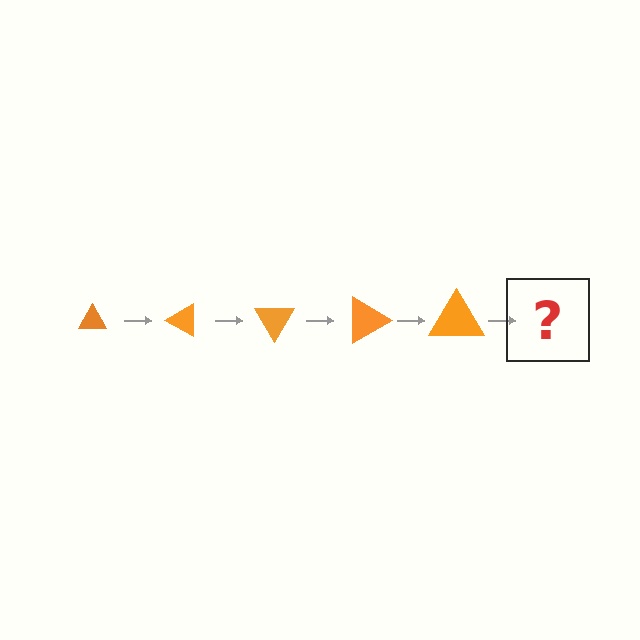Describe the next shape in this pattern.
It should be a triangle, larger than the previous one and rotated 150 degrees from the start.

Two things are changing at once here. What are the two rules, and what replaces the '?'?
The two rules are that the triangle grows larger each step and it rotates 30 degrees each step. The '?' should be a triangle, larger than the previous one and rotated 150 degrees from the start.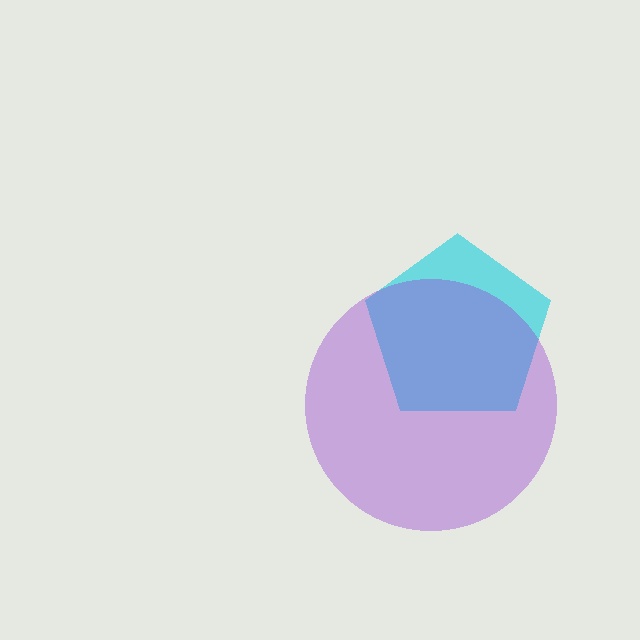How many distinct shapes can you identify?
There are 2 distinct shapes: a cyan pentagon, a purple circle.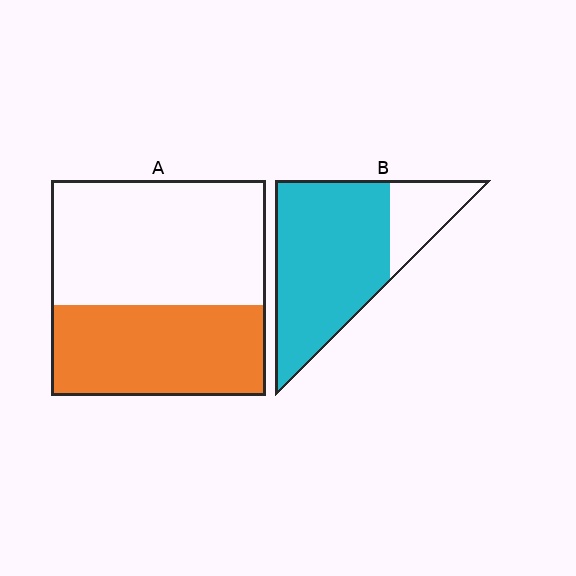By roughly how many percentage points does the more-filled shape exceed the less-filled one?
By roughly 35 percentage points (B over A).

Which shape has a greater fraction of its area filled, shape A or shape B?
Shape B.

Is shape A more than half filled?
No.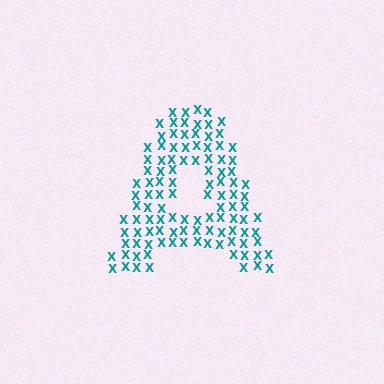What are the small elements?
The small elements are letter X's.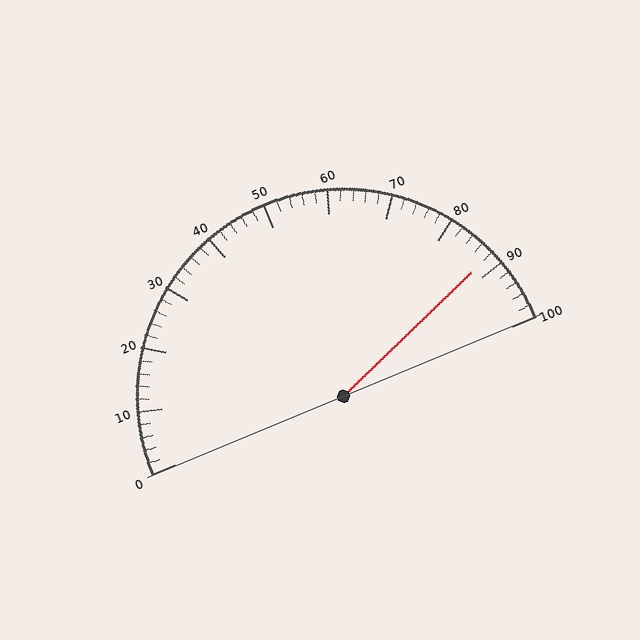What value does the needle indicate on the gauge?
The needle indicates approximately 88.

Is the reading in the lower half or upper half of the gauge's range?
The reading is in the upper half of the range (0 to 100).